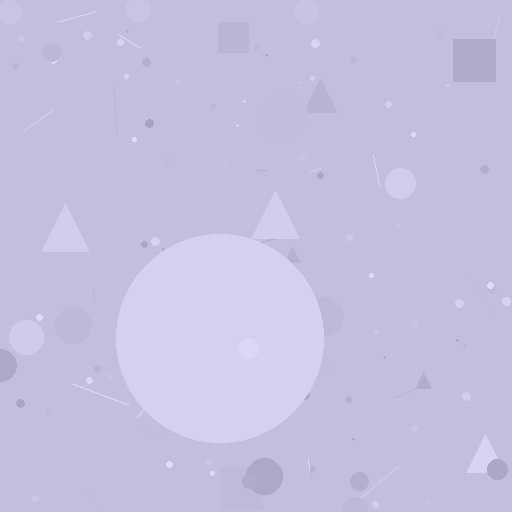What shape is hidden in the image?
A circle is hidden in the image.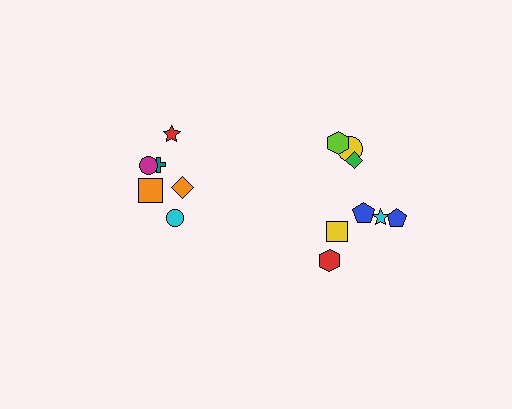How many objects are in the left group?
There are 6 objects.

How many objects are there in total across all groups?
There are 14 objects.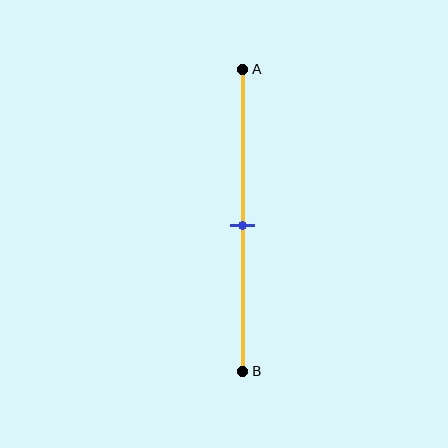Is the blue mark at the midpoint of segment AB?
Yes, the mark is approximately at the midpoint.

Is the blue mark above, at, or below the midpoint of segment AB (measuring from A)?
The blue mark is approximately at the midpoint of segment AB.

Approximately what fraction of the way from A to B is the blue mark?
The blue mark is approximately 50% of the way from A to B.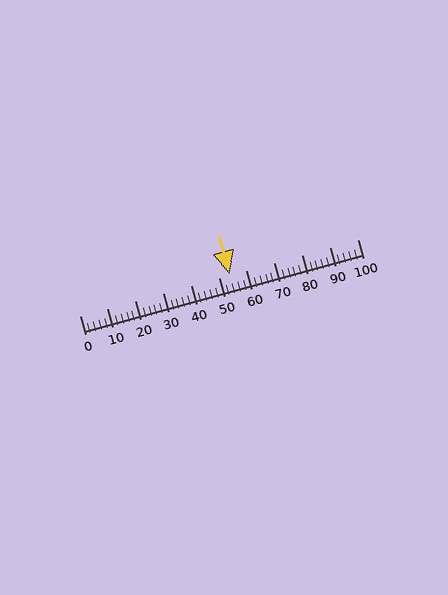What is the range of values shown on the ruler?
The ruler shows values from 0 to 100.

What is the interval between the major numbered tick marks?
The major tick marks are spaced 10 units apart.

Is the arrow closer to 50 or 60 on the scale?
The arrow is closer to 50.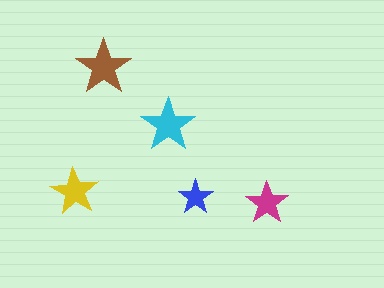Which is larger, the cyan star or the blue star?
The cyan one.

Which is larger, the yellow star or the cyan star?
The cyan one.